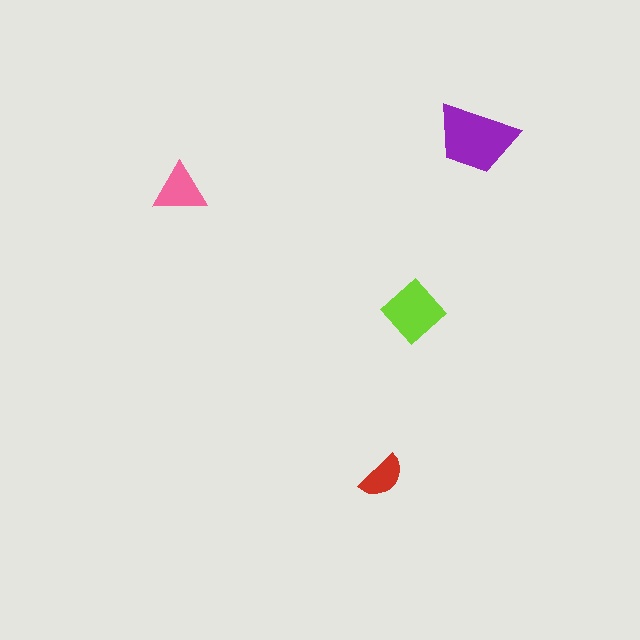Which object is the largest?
The purple trapezoid.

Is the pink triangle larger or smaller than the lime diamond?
Smaller.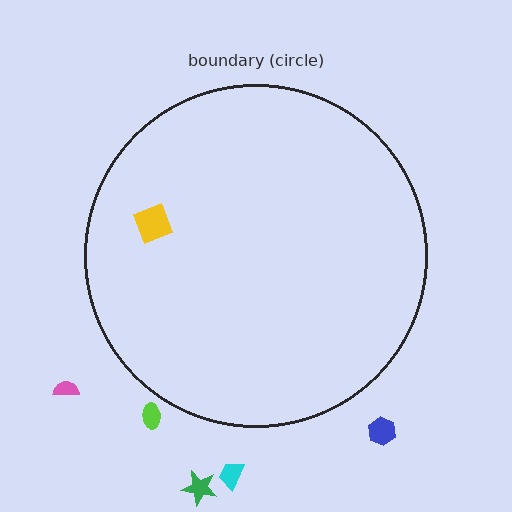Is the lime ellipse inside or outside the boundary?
Outside.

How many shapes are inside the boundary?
1 inside, 5 outside.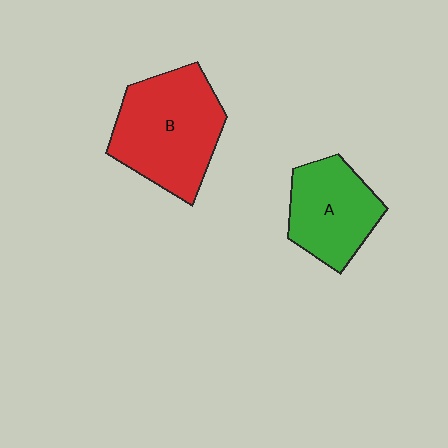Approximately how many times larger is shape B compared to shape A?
Approximately 1.4 times.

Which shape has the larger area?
Shape B (red).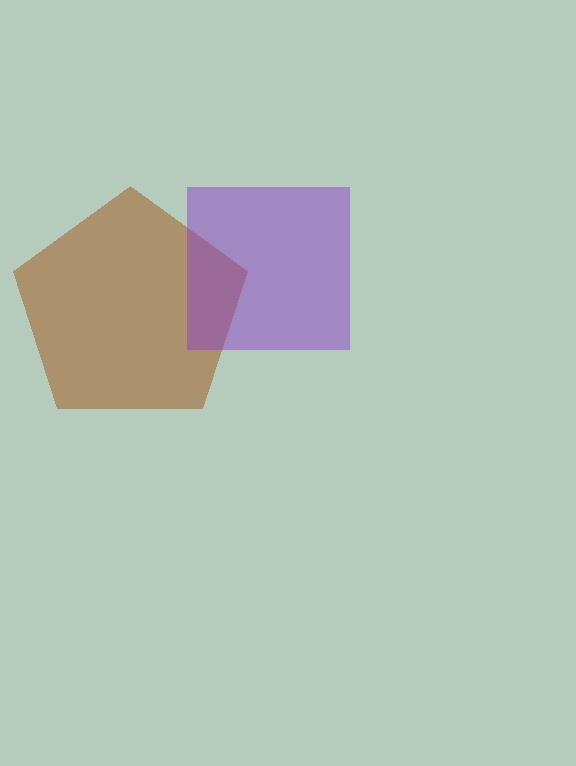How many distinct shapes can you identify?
There are 2 distinct shapes: a brown pentagon, a purple square.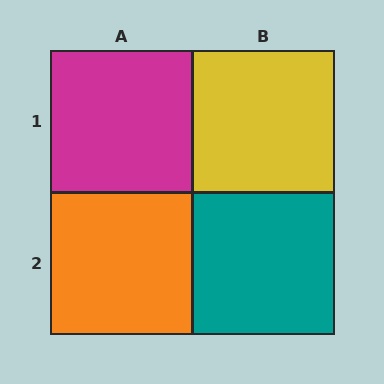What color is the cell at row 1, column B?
Yellow.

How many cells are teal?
1 cell is teal.